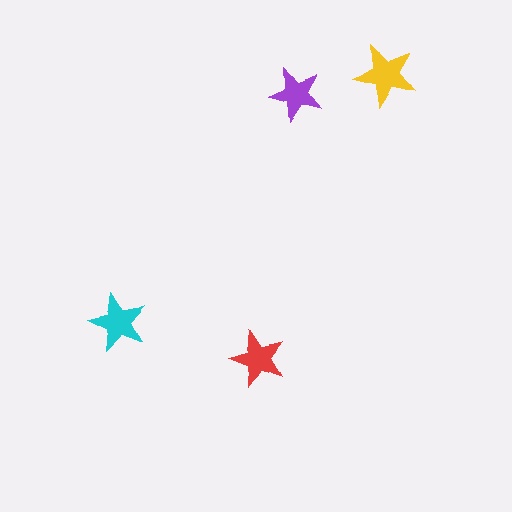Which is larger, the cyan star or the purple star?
The cyan one.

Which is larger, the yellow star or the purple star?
The yellow one.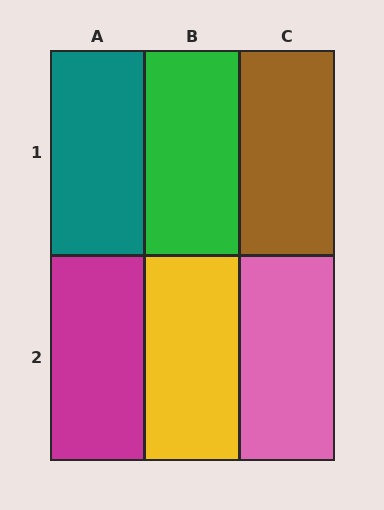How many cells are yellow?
1 cell is yellow.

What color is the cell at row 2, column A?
Magenta.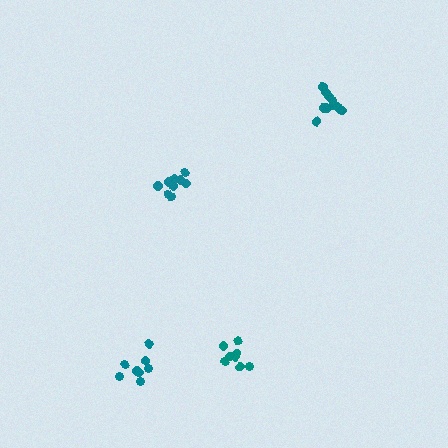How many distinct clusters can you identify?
There are 4 distinct clusters.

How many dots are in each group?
Group 1: 10 dots, Group 2: 9 dots, Group 3: 8 dots, Group 4: 8 dots (35 total).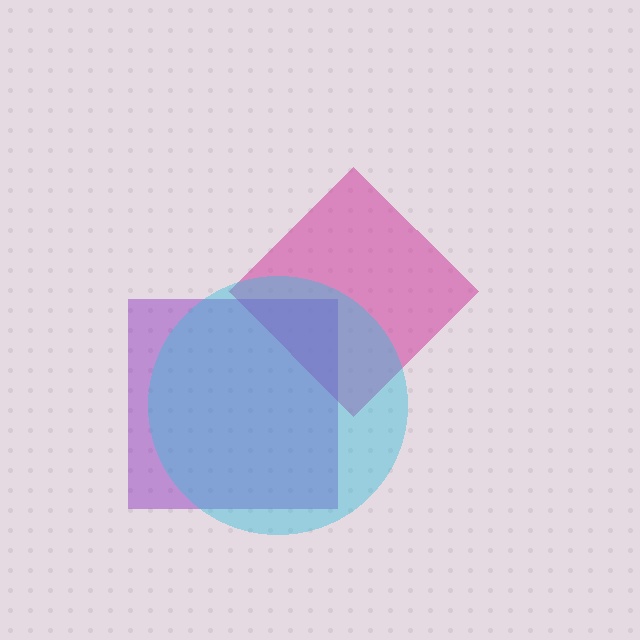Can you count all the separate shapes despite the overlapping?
Yes, there are 3 separate shapes.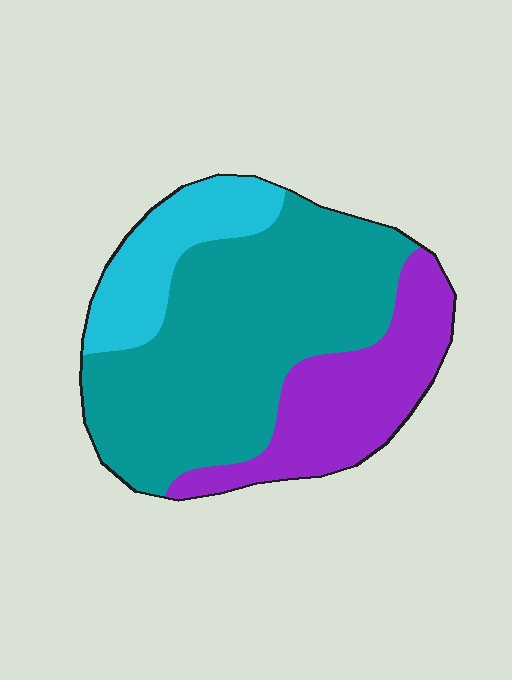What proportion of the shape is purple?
Purple covers around 25% of the shape.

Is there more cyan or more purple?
Purple.